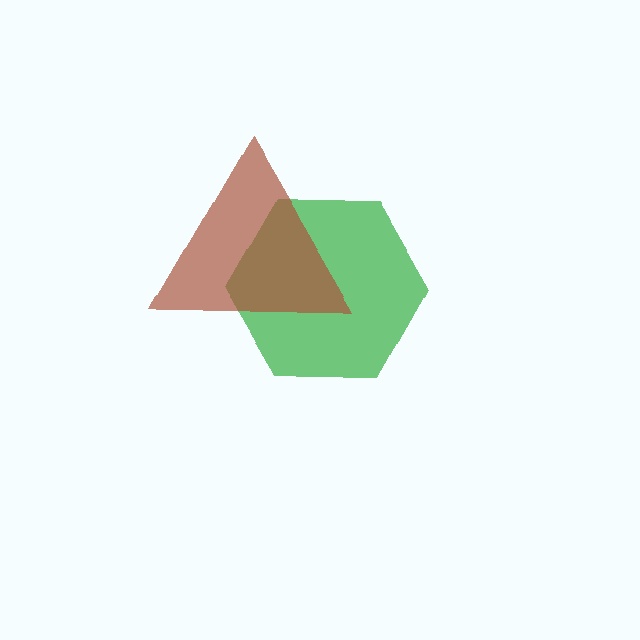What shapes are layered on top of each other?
The layered shapes are: a green hexagon, a brown triangle.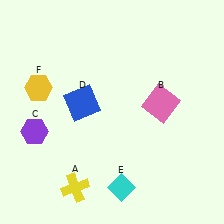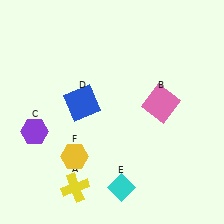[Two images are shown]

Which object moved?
The yellow hexagon (F) moved down.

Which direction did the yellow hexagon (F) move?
The yellow hexagon (F) moved down.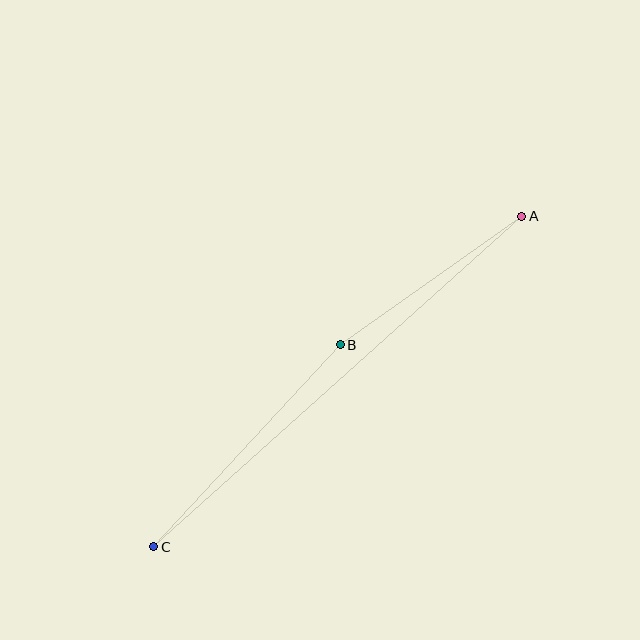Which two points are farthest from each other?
Points A and C are farthest from each other.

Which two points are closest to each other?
Points A and B are closest to each other.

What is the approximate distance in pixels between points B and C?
The distance between B and C is approximately 275 pixels.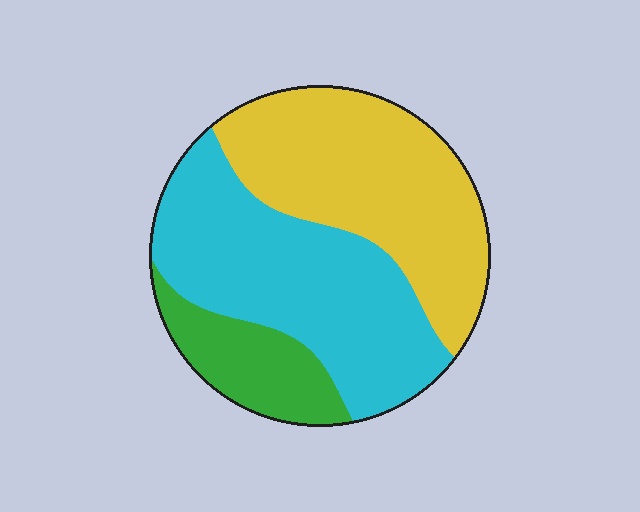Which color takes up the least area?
Green, at roughly 15%.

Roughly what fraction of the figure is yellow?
Yellow takes up about two fifths (2/5) of the figure.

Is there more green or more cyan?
Cyan.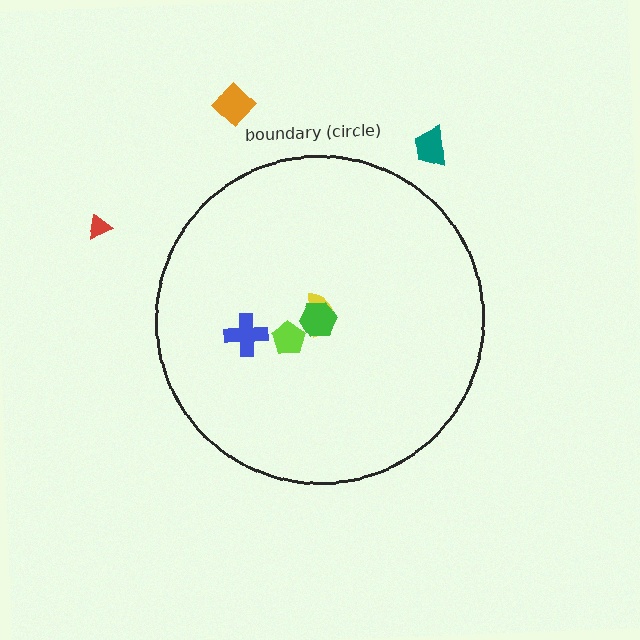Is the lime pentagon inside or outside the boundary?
Inside.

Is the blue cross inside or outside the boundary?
Inside.